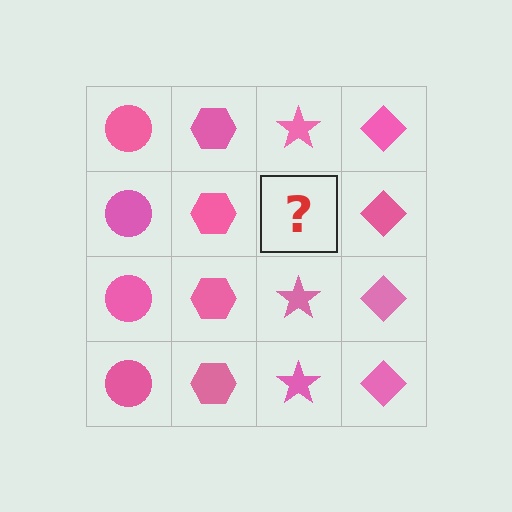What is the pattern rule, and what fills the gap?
The rule is that each column has a consistent shape. The gap should be filled with a pink star.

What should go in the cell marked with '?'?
The missing cell should contain a pink star.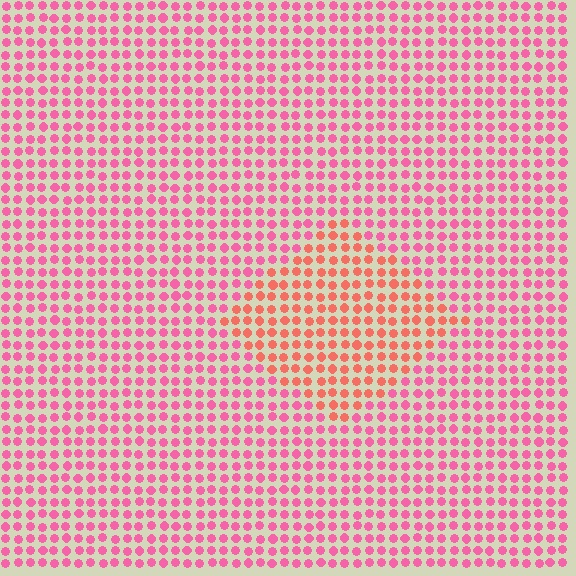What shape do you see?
I see a diamond.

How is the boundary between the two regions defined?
The boundary is defined purely by a slight shift in hue (about 33 degrees). Spacing, size, and orientation are identical on both sides.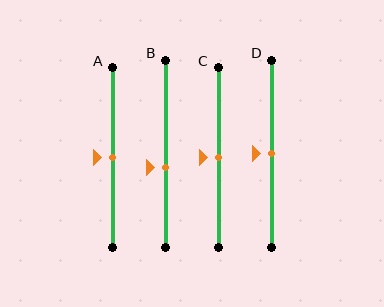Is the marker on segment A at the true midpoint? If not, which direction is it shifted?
Yes, the marker on segment A is at the true midpoint.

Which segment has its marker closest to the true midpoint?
Segment A has its marker closest to the true midpoint.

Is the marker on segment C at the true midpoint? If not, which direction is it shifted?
Yes, the marker on segment C is at the true midpoint.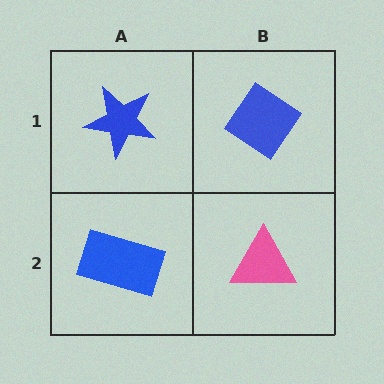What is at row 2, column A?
A blue rectangle.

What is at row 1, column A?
A blue star.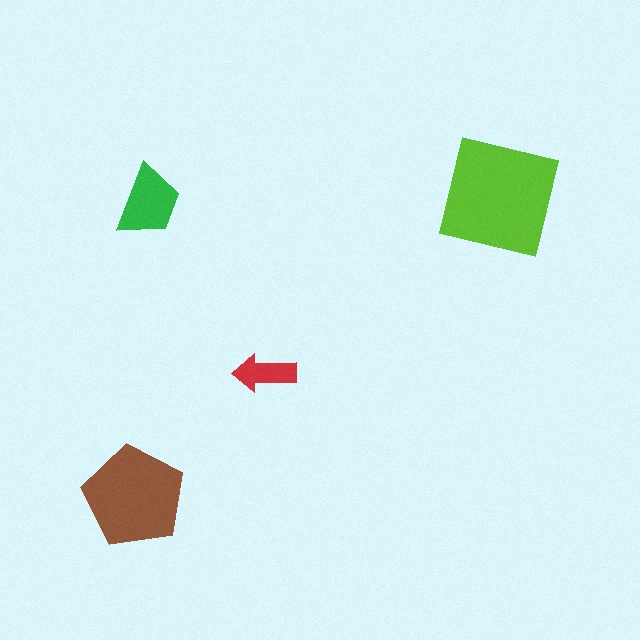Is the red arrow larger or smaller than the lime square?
Smaller.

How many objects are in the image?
There are 4 objects in the image.